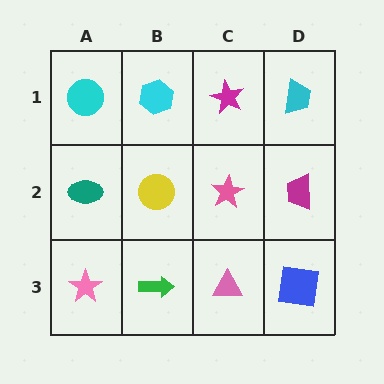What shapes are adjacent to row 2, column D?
A cyan trapezoid (row 1, column D), a blue square (row 3, column D), a pink star (row 2, column C).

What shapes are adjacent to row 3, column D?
A magenta trapezoid (row 2, column D), a pink triangle (row 3, column C).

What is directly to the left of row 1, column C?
A cyan hexagon.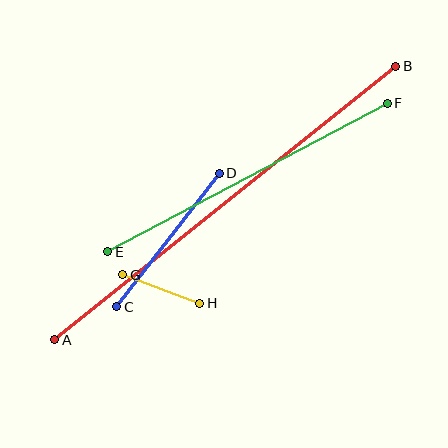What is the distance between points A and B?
The distance is approximately 437 pixels.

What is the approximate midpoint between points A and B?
The midpoint is at approximately (225, 203) pixels.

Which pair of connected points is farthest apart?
Points A and B are farthest apart.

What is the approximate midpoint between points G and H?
The midpoint is at approximately (161, 289) pixels.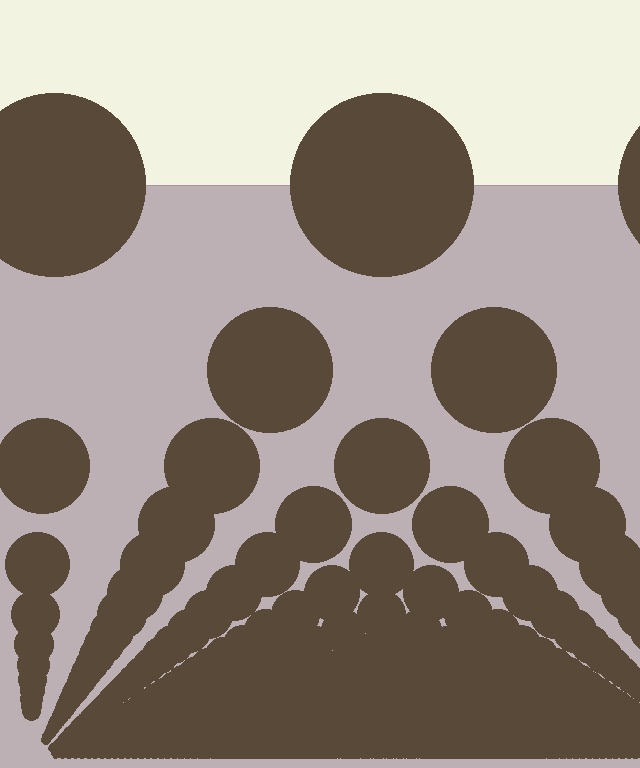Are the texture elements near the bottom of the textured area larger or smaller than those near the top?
Smaller. The gradient is inverted — elements near the bottom are smaller and denser.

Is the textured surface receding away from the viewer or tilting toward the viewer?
The surface appears to tilt toward the viewer. Texture elements get larger and sparser toward the top.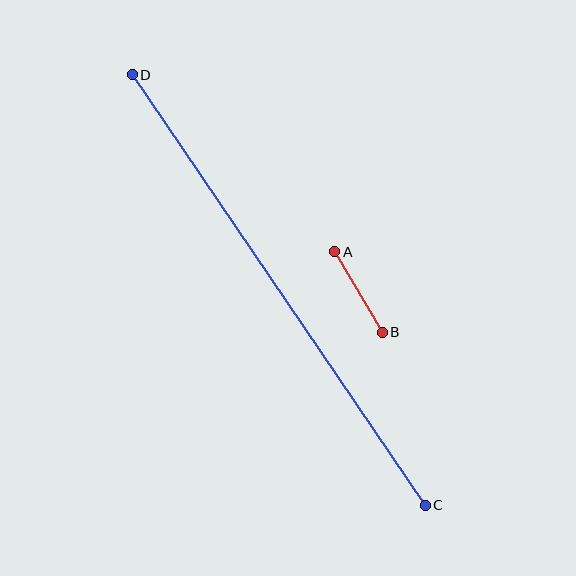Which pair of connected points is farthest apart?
Points C and D are farthest apart.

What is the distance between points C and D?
The distance is approximately 521 pixels.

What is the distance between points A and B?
The distance is approximately 93 pixels.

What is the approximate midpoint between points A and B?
The midpoint is at approximately (358, 292) pixels.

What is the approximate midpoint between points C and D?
The midpoint is at approximately (279, 290) pixels.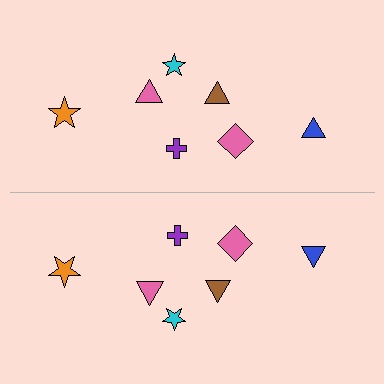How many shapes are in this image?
There are 14 shapes in this image.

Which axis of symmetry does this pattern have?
The pattern has a horizontal axis of symmetry running through the center of the image.